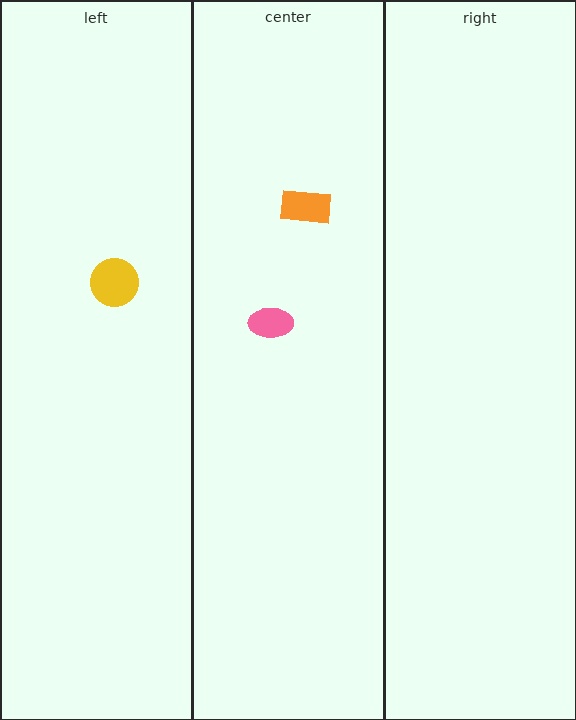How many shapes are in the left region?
1.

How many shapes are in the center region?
2.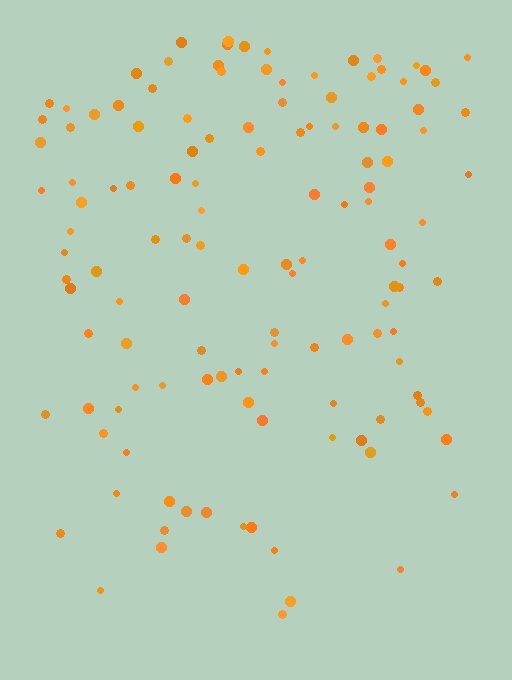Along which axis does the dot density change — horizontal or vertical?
Vertical.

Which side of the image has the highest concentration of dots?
The top.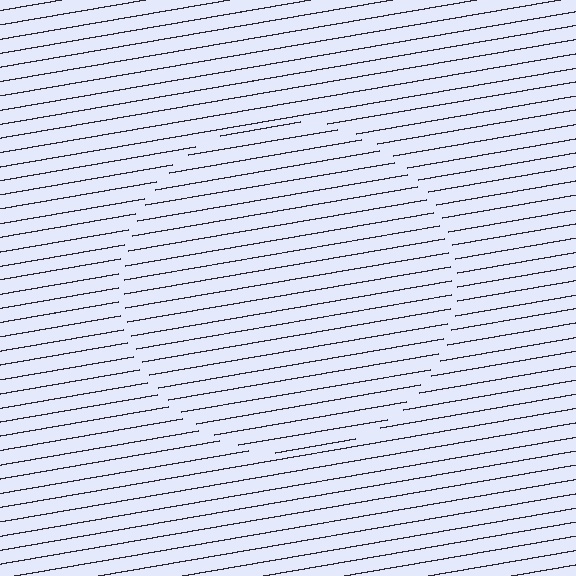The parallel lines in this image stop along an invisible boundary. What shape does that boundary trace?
An illusory circle. The interior of the shape contains the same grating, shifted by half a period — the contour is defined by the phase discontinuity where line-ends from the inner and outer gratings abut.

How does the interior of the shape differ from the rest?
The interior of the shape contains the same grating, shifted by half a period — the contour is defined by the phase discontinuity where line-ends from the inner and outer gratings abut.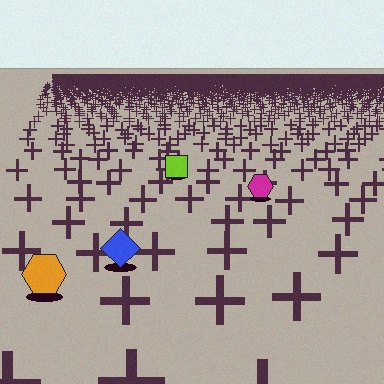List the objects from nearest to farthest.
From nearest to farthest: the orange hexagon, the blue diamond, the magenta hexagon, the lime square.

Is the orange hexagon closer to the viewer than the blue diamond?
Yes. The orange hexagon is closer — you can tell from the texture gradient: the ground texture is coarser near it.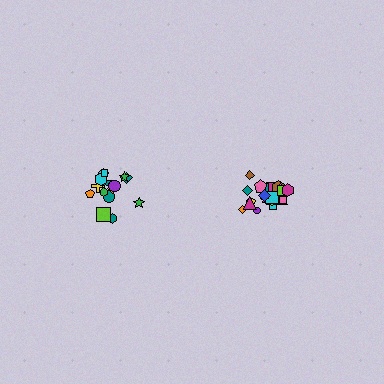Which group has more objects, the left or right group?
The right group.